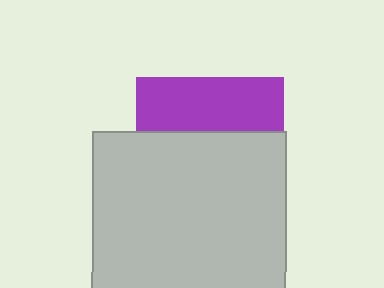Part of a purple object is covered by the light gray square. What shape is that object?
It is a square.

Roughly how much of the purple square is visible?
A small part of it is visible (roughly 36%).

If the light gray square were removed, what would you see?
You would see the complete purple square.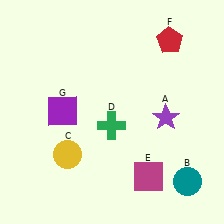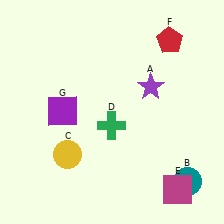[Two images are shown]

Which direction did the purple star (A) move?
The purple star (A) moved up.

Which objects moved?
The objects that moved are: the purple star (A), the magenta square (E).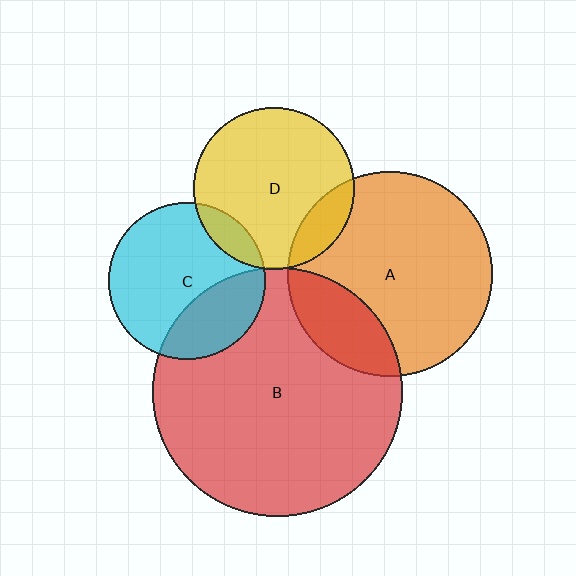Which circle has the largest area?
Circle B (red).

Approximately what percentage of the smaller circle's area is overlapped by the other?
Approximately 15%.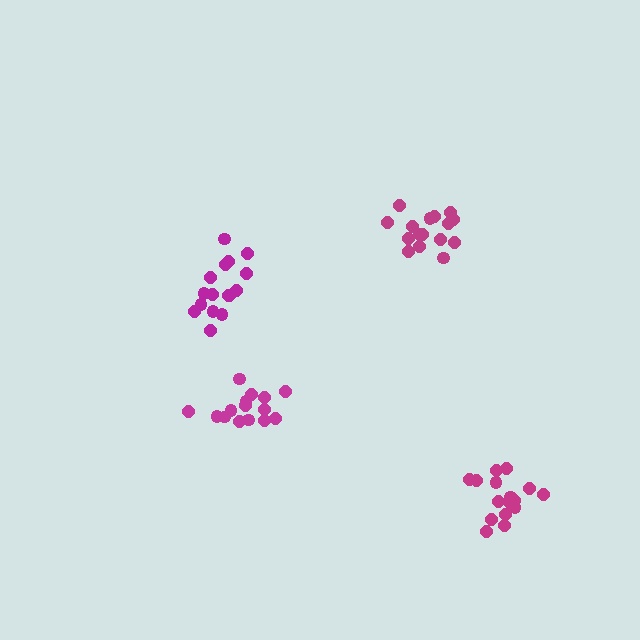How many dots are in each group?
Group 1: 16 dots, Group 2: 16 dots, Group 3: 16 dots, Group 4: 15 dots (63 total).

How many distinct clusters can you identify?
There are 4 distinct clusters.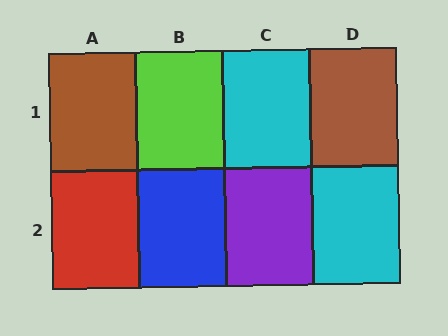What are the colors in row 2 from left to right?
Red, blue, purple, cyan.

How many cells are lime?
1 cell is lime.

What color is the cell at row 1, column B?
Lime.